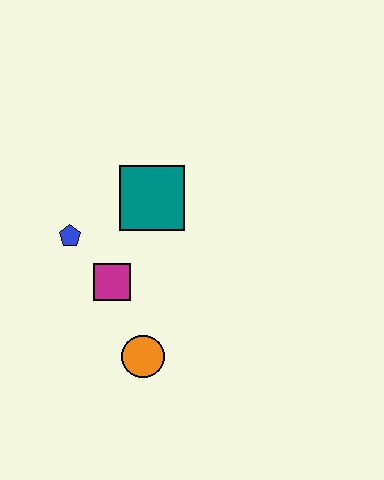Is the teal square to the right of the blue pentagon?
Yes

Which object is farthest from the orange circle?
The teal square is farthest from the orange circle.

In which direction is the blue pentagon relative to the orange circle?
The blue pentagon is above the orange circle.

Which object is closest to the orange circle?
The magenta square is closest to the orange circle.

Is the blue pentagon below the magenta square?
No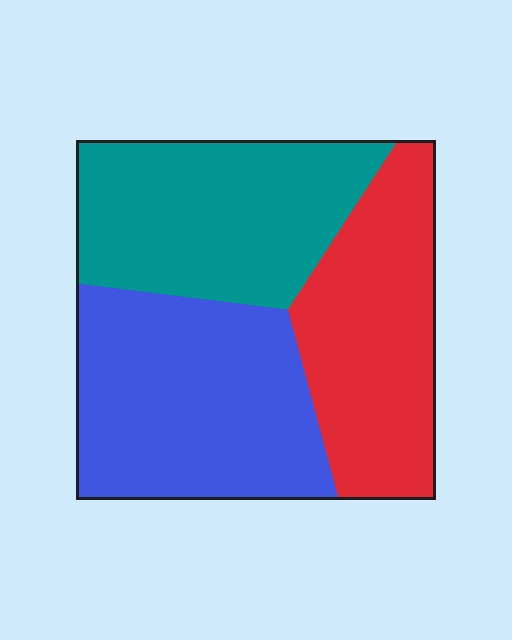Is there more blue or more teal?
Blue.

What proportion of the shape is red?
Red takes up about one third (1/3) of the shape.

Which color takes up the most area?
Blue, at roughly 35%.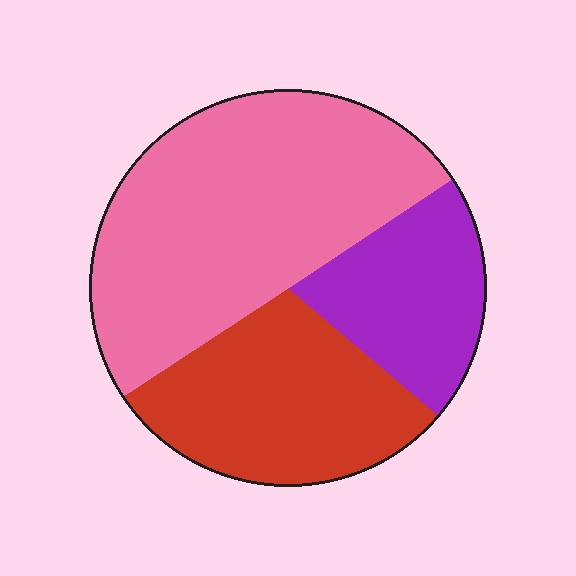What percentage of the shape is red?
Red takes up about one third (1/3) of the shape.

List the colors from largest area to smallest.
From largest to smallest: pink, red, purple.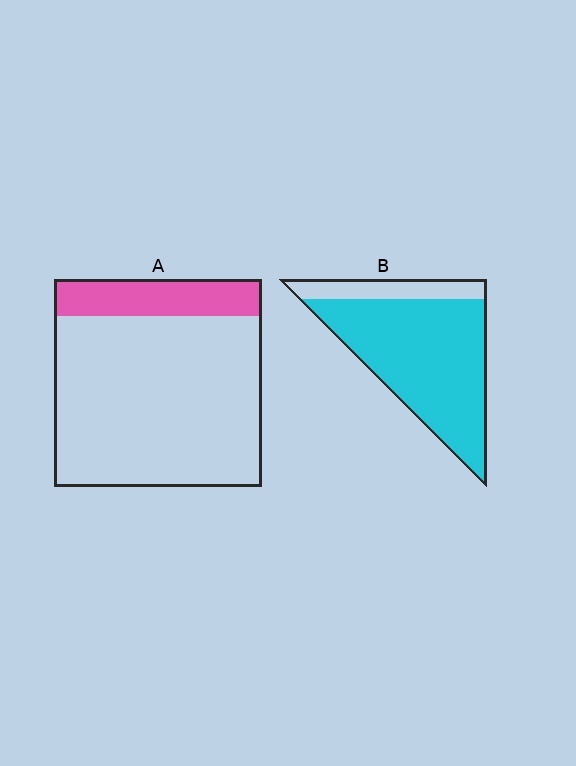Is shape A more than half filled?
No.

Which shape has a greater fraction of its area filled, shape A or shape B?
Shape B.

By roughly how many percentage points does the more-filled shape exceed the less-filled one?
By roughly 65 percentage points (B over A).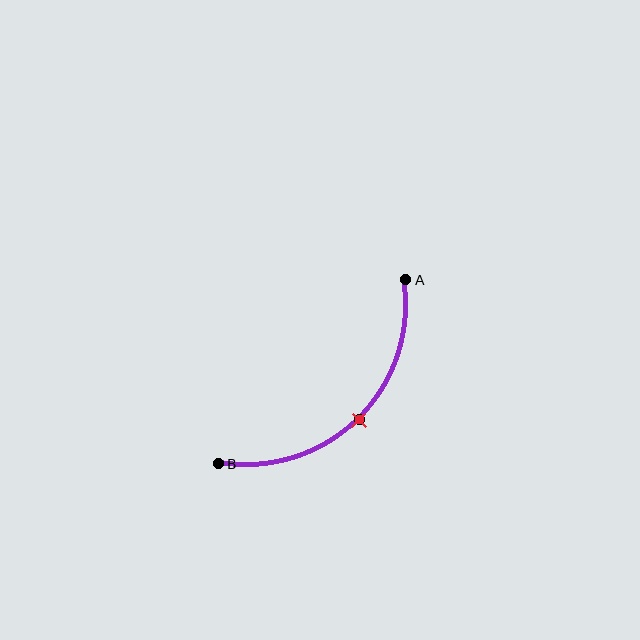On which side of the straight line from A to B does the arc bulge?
The arc bulges below and to the right of the straight line connecting A and B.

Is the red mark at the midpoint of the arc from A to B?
Yes. The red mark lies on the arc at equal arc-length from both A and B — it is the arc midpoint.